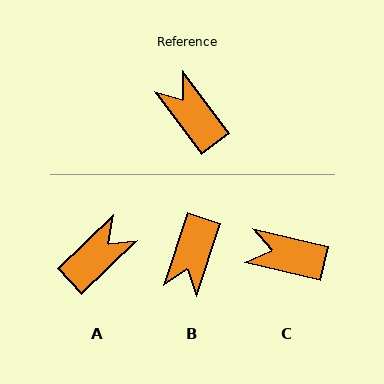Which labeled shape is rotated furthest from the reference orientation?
B, about 125 degrees away.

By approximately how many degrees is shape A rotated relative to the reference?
Approximately 83 degrees clockwise.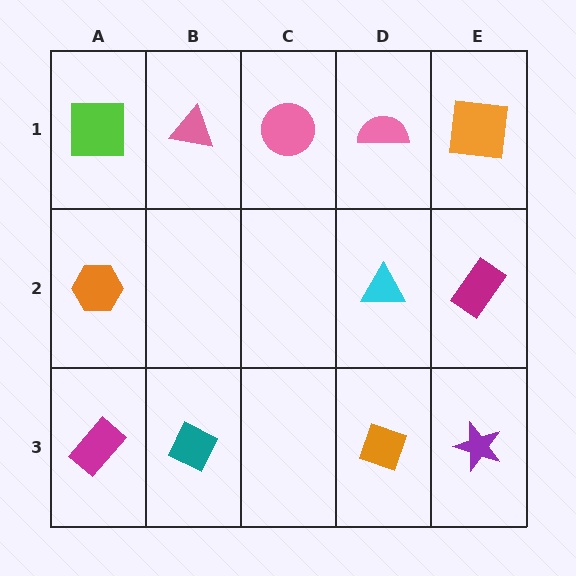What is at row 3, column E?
A purple star.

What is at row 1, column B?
A pink triangle.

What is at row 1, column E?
An orange square.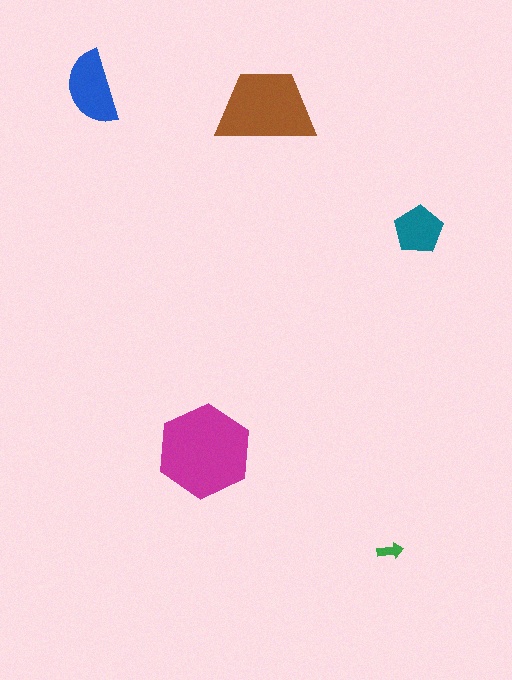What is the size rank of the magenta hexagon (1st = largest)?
1st.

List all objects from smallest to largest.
The green arrow, the teal pentagon, the blue semicircle, the brown trapezoid, the magenta hexagon.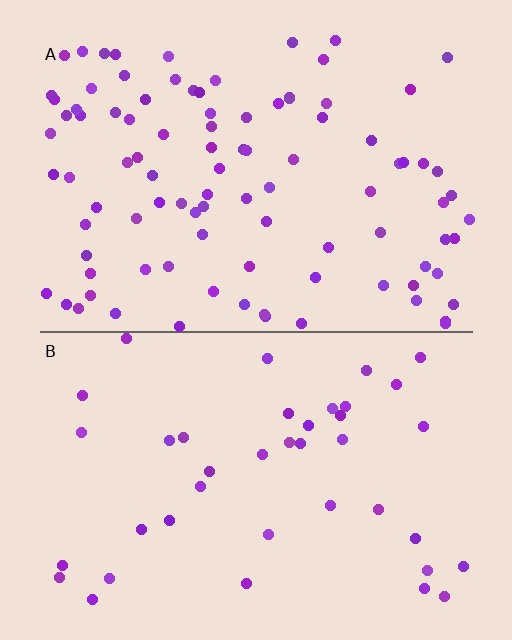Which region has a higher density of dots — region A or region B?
A (the top).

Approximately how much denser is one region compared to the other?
Approximately 2.4× — region A over region B.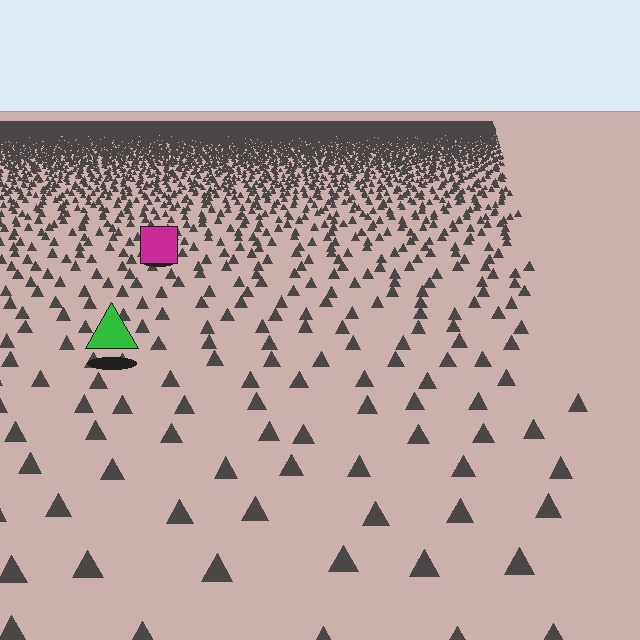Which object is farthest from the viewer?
The magenta square is farthest from the viewer. It appears smaller and the ground texture around it is denser.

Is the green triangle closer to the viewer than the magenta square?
Yes. The green triangle is closer — you can tell from the texture gradient: the ground texture is coarser near it.